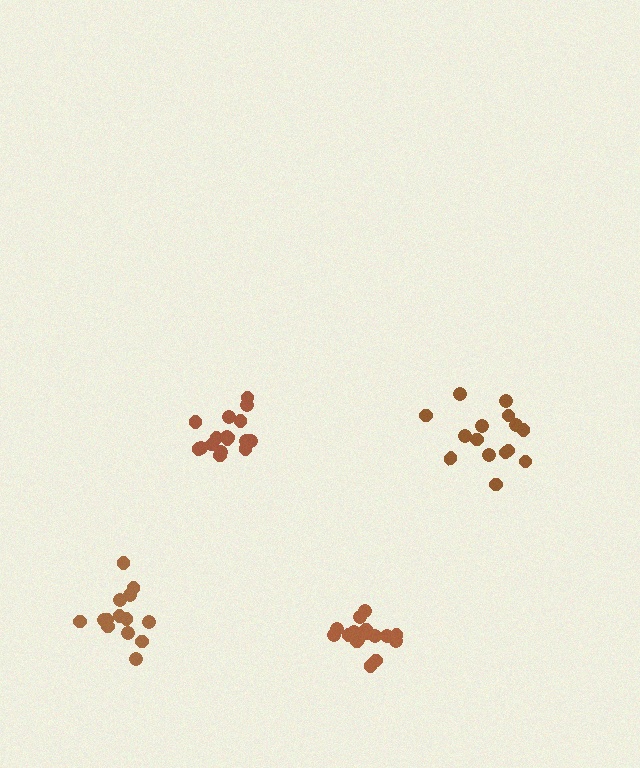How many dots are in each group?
Group 1: 18 dots, Group 2: 15 dots, Group 3: 16 dots, Group 4: 14 dots (63 total).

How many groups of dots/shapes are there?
There are 4 groups.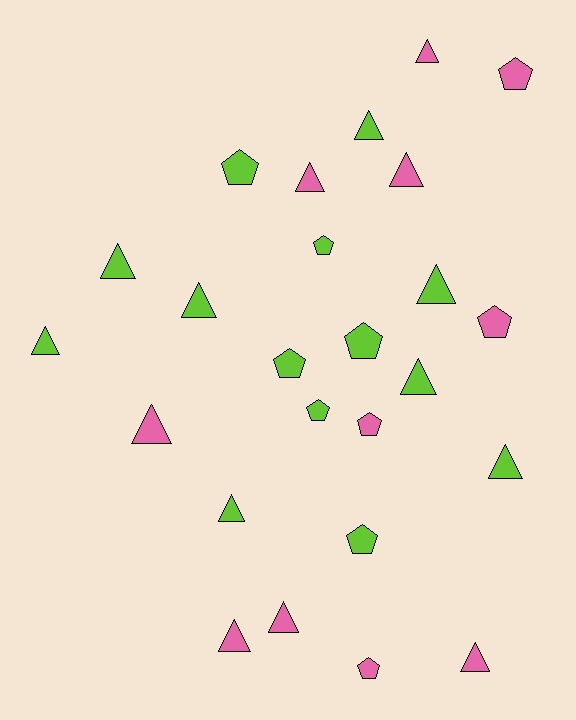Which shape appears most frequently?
Triangle, with 15 objects.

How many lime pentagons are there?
There are 6 lime pentagons.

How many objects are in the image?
There are 25 objects.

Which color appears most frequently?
Lime, with 14 objects.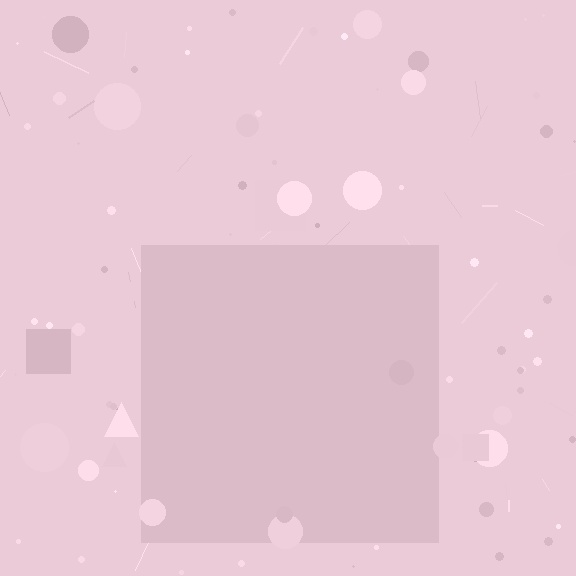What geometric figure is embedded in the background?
A square is embedded in the background.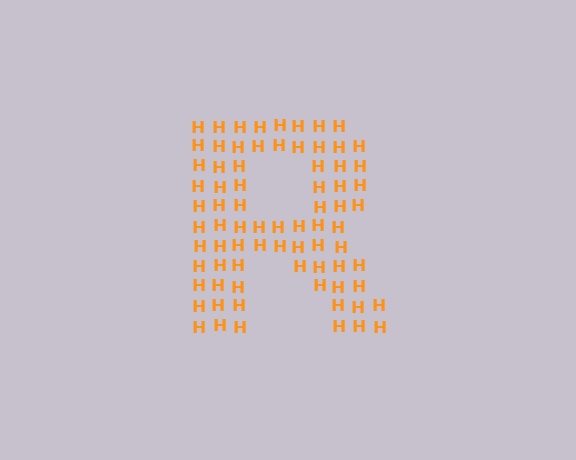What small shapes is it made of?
It is made of small letter H's.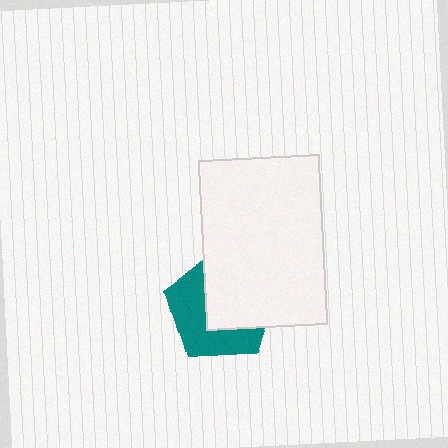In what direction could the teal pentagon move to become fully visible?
The teal pentagon could move toward the lower-left. That would shift it out from behind the white rectangle entirely.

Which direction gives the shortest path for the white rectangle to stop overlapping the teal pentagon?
Moving toward the upper-right gives the shortest separation.